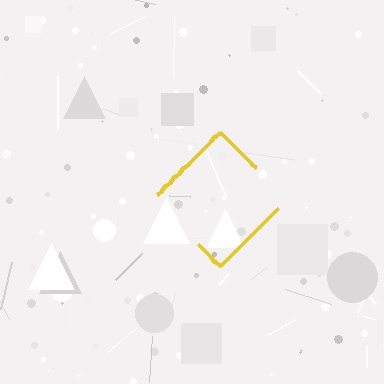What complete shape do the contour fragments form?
The contour fragments form a diamond.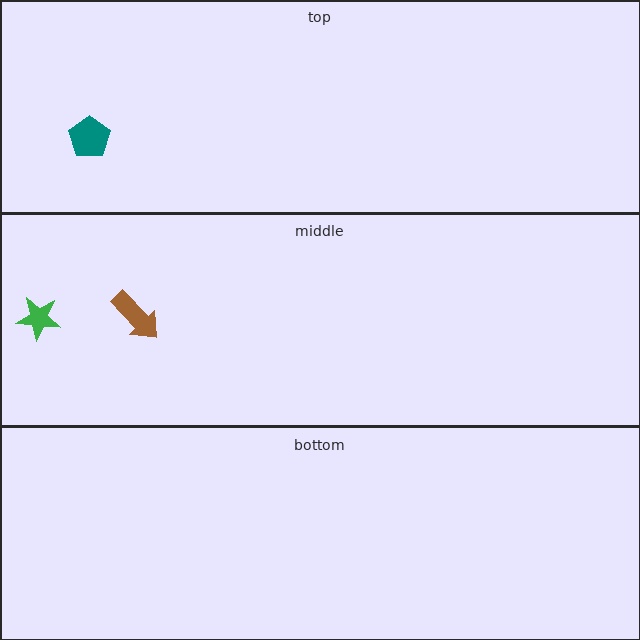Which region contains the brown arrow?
The middle region.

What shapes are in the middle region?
The green star, the brown arrow.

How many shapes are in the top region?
1.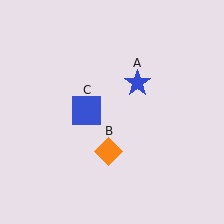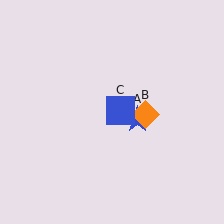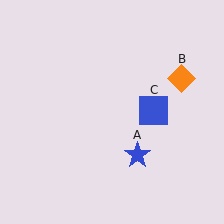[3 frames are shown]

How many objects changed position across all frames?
3 objects changed position: blue star (object A), orange diamond (object B), blue square (object C).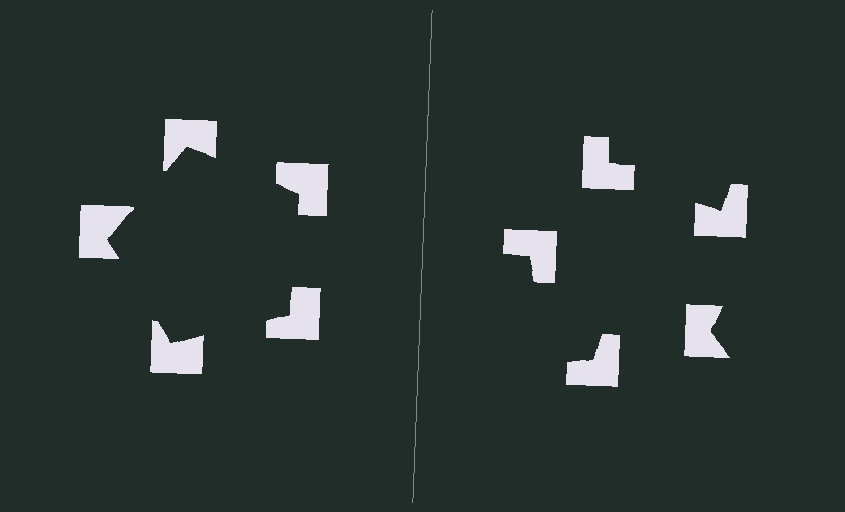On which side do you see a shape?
An illusory pentagon appears on the left side. On the right side the wedge cuts are rotated, so no coherent shape forms.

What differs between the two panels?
The notched squares are positioned identically on both sides; only the wedge orientations differ. On the left they align to a pentagon; on the right they are misaligned.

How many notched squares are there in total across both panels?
10 — 5 on each side.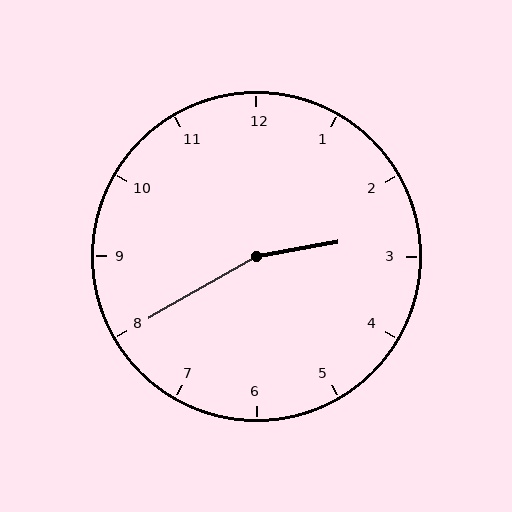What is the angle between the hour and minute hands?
Approximately 160 degrees.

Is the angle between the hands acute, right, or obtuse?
It is obtuse.